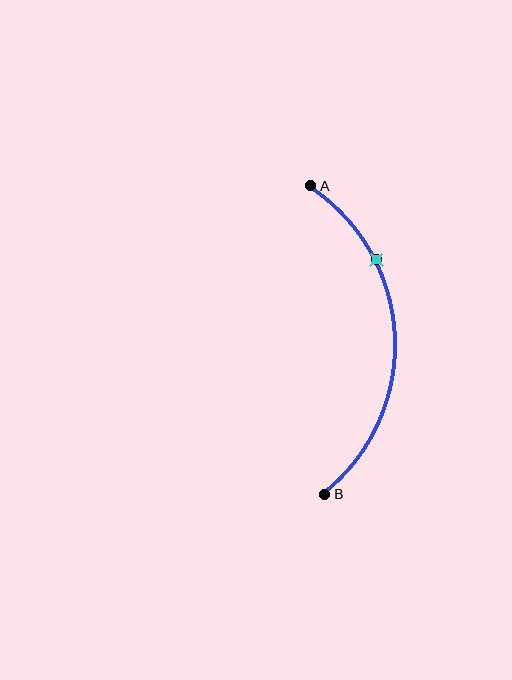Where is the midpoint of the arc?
The arc midpoint is the point on the curve farthest from the straight line joining A and B. It sits to the right of that line.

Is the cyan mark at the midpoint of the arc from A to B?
No. The cyan mark lies on the arc but is closer to endpoint A. The arc midpoint would be at the point on the curve equidistant along the arc from both A and B.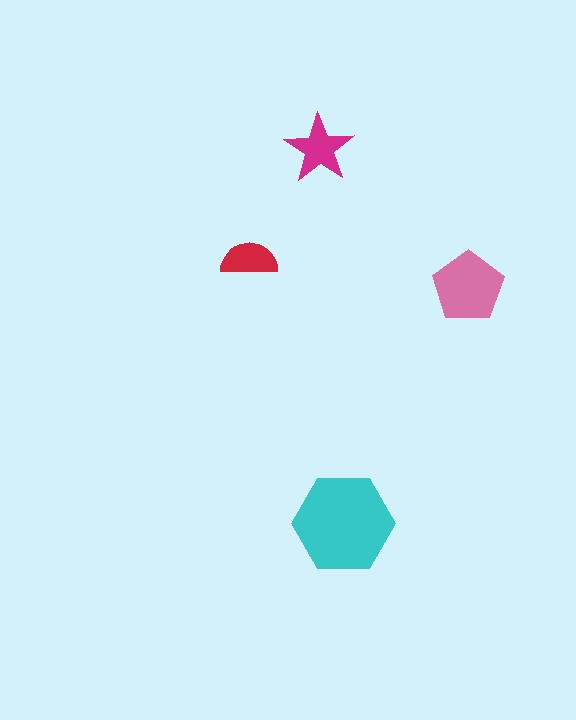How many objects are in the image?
There are 4 objects in the image.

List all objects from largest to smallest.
The cyan hexagon, the pink pentagon, the magenta star, the red semicircle.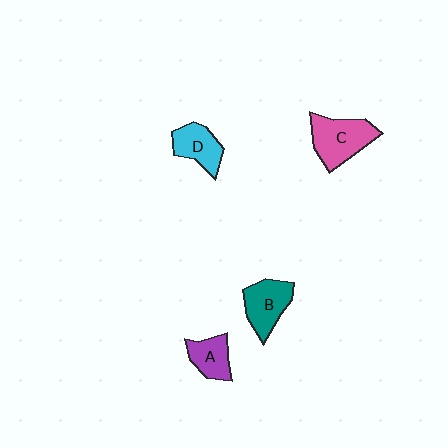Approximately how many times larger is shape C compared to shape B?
Approximately 1.2 times.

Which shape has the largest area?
Shape C (pink).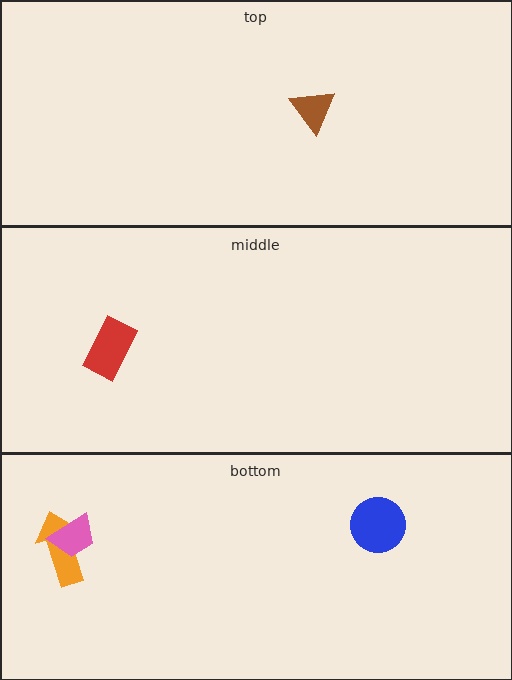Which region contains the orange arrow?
The bottom region.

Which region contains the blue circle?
The bottom region.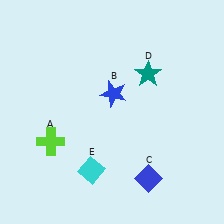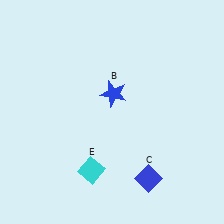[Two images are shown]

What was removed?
The teal star (D), the lime cross (A) were removed in Image 2.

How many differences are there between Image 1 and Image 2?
There are 2 differences between the two images.